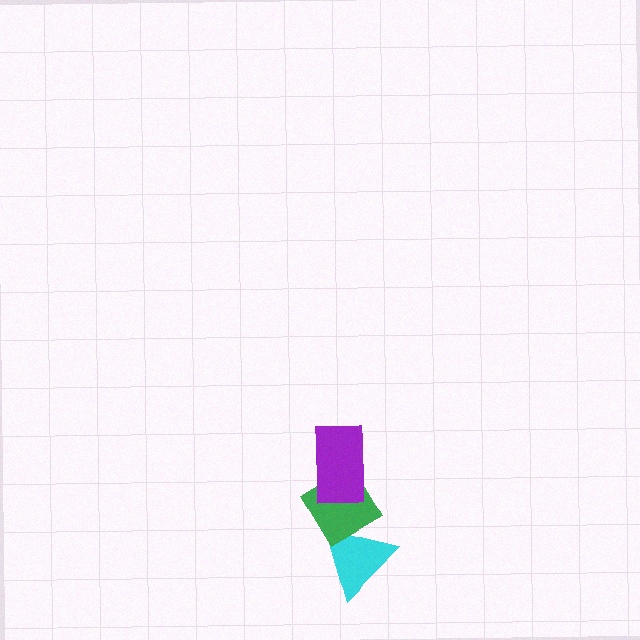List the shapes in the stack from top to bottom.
From top to bottom: the purple rectangle, the green diamond, the cyan triangle.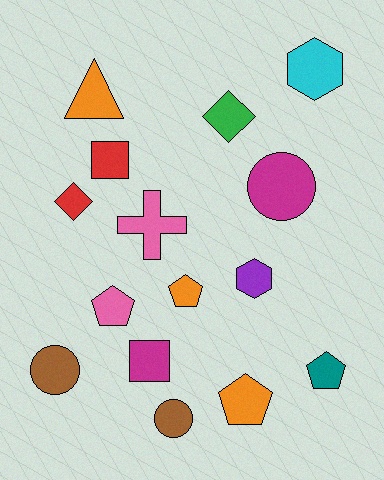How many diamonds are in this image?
There are 2 diamonds.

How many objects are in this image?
There are 15 objects.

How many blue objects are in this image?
There are no blue objects.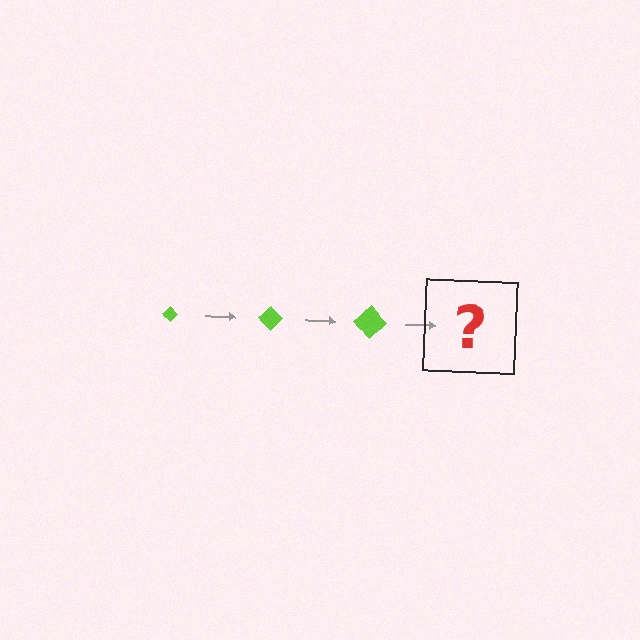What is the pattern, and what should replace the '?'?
The pattern is that the diamond gets progressively larger each step. The '?' should be a lime diamond, larger than the previous one.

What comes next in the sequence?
The next element should be a lime diamond, larger than the previous one.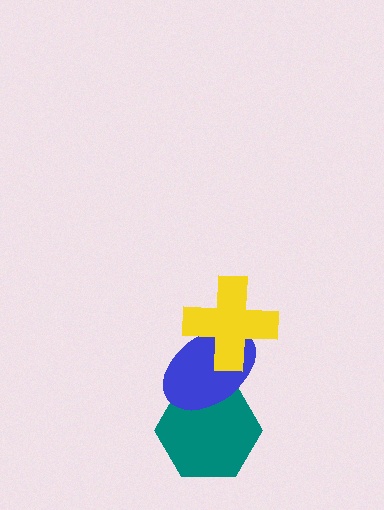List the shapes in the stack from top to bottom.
From top to bottom: the yellow cross, the blue ellipse, the teal hexagon.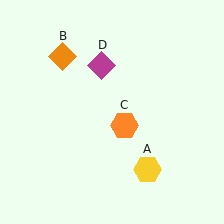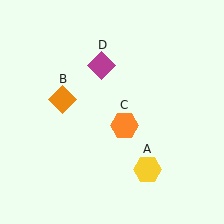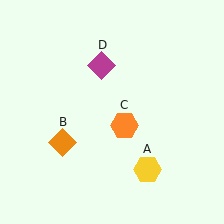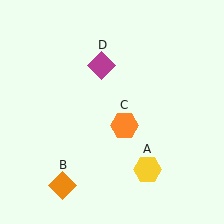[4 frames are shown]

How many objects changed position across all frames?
1 object changed position: orange diamond (object B).